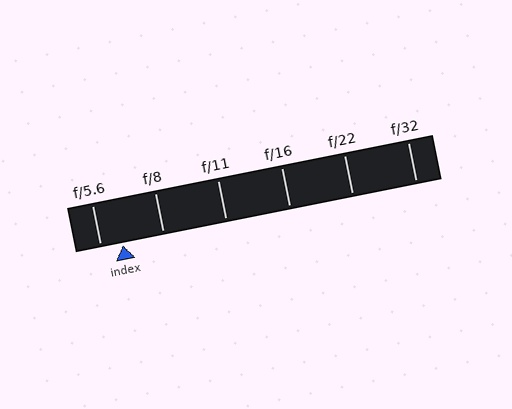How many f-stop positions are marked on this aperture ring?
There are 6 f-stop positions marked.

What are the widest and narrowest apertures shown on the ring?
The widest aperture shown is f/5.6 and the narrowest is f/32.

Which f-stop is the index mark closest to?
The index mark is closest to f/5.6.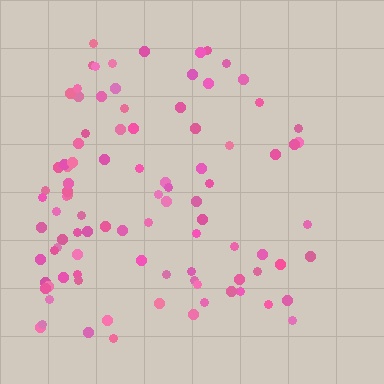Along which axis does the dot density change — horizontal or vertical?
Horizontal.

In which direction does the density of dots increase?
From right to left, with the left side densest.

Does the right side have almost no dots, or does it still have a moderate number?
Still a moderate number, just noticeably fewer than the left.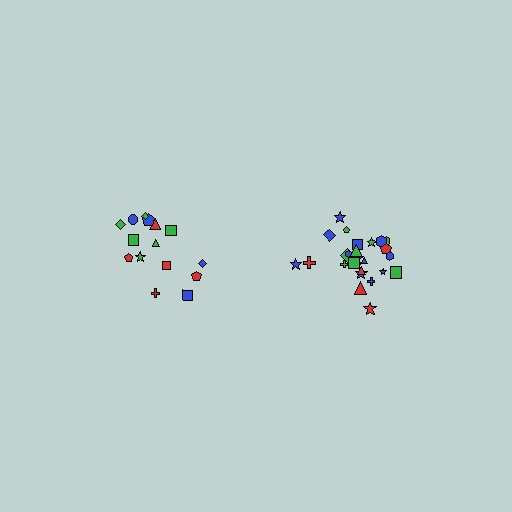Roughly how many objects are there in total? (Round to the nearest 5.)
Roughly 40 objects in total.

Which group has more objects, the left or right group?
The right group.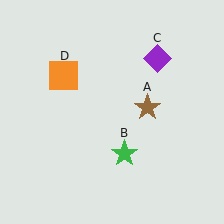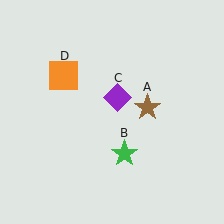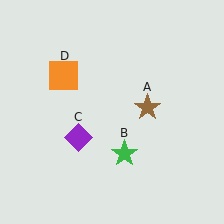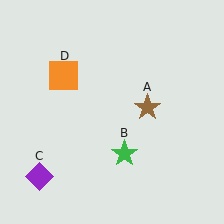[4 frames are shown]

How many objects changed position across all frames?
1 object changed position: purple diamond (object C).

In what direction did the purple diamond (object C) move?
The purple diamond (object C) moved down and to the left.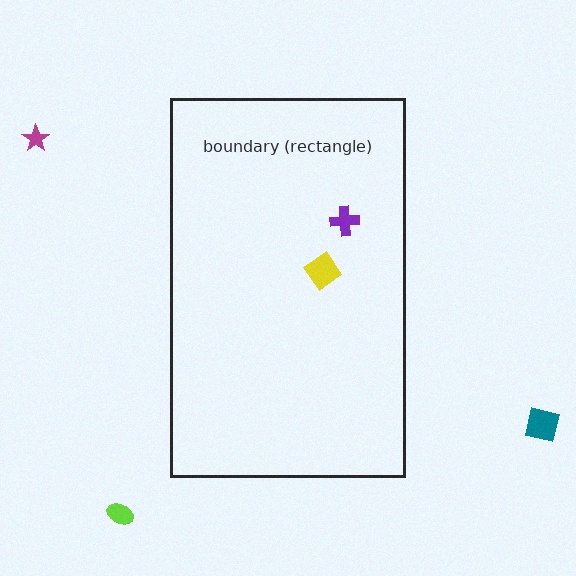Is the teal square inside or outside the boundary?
Outside.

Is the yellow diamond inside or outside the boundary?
Inside.